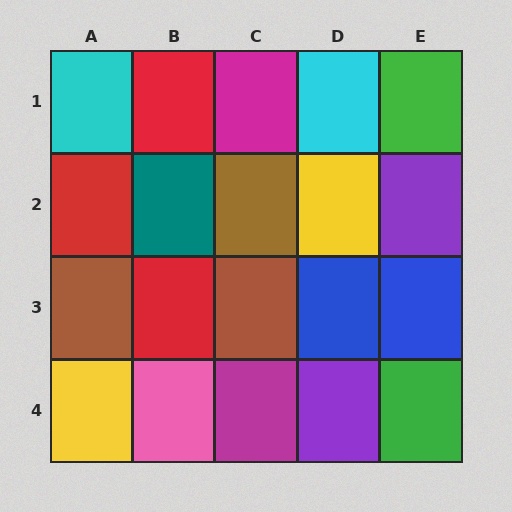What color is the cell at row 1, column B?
Red.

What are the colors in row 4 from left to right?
Yellow, pink, magenta, purple, green.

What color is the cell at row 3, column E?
Blue.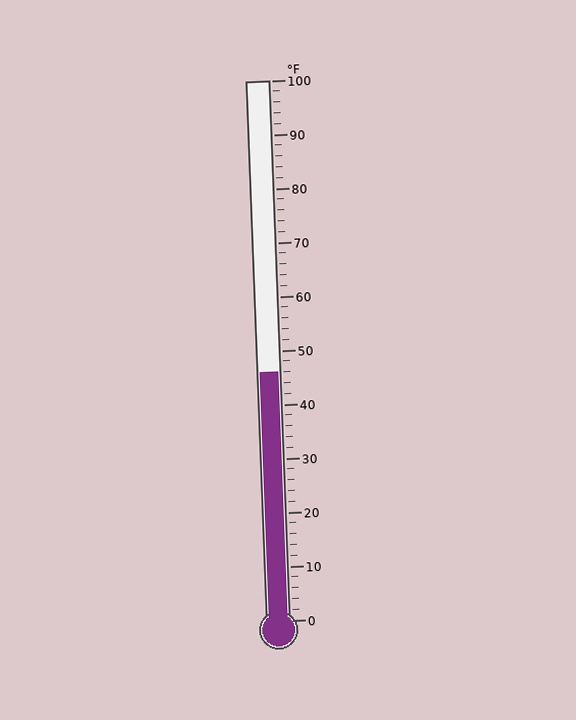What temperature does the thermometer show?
The thermometer shows approximately 46°F.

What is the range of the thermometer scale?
The thermometer scale ranges from 0°F to 100°F.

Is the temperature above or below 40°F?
The temperature is above 40°F.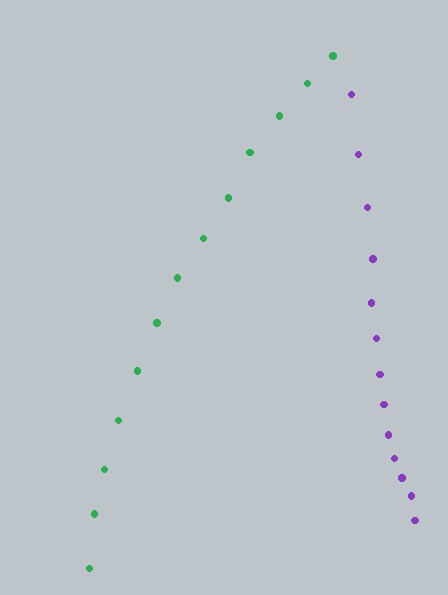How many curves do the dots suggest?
There are 2 distinct paths.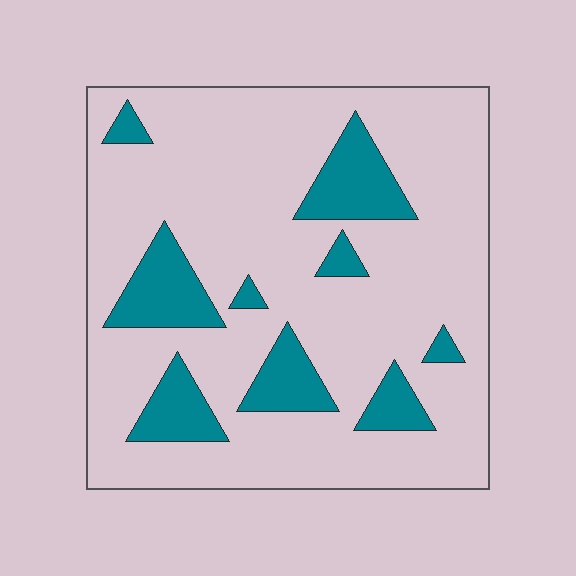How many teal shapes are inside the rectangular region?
9.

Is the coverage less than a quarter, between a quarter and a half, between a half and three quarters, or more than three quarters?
Less than a quarter.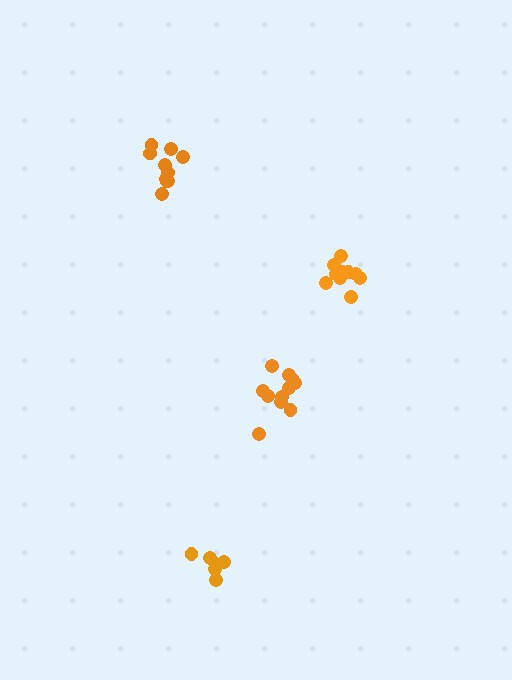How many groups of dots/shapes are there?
There are 4 groups.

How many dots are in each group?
Group 1: 11 dots, Group 2: 10 dots, Group 3: 11 dots, Group 4: 6 dots (38 total).